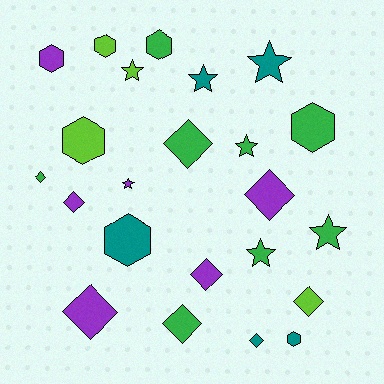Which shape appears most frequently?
Diamond, with 9 objects.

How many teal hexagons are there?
There are 2 teal hexagons.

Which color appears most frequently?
Green, with 8 objects.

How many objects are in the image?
There are 23 objects.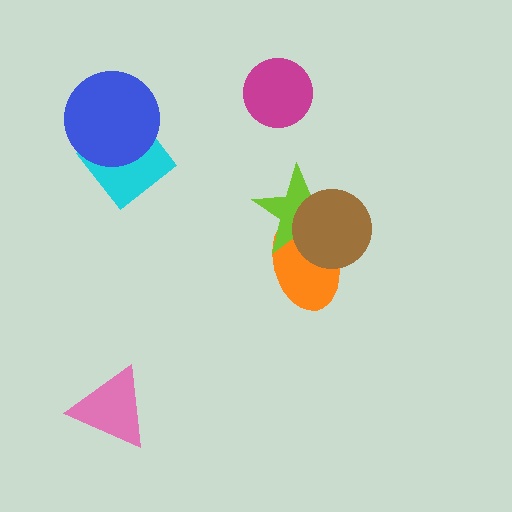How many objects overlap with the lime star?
2 objects overlap with the lime star.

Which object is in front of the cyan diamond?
The blue circle is in front of the cyan diamond.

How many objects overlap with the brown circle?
2 objects overlap with the brown circle.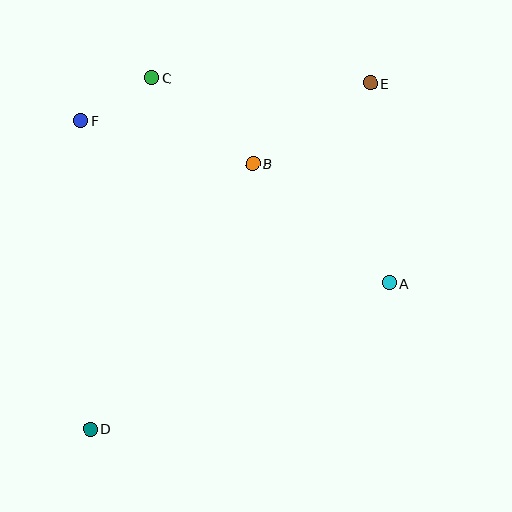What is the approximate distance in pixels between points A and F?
The distance between A and F is approximately 349 pixels.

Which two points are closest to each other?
Points C and F are closest to each other.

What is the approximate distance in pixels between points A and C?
The distance between A and C is approximately 314 pixels.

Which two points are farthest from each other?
Points D and E are farthest from each other.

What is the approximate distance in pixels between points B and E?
The distance between B and E is approximately 142 pixels.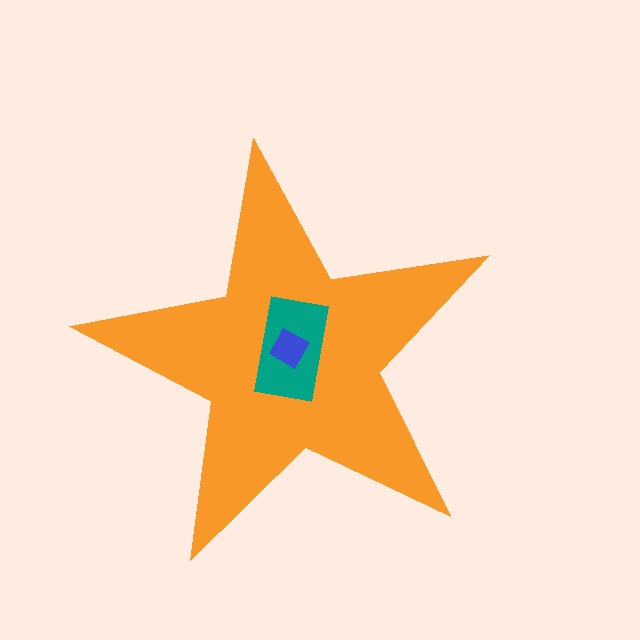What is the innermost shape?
The blue diamond.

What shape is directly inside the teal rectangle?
The blue diamond.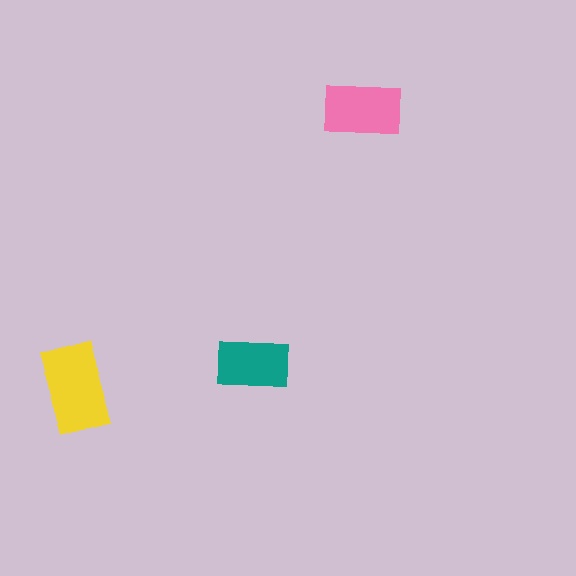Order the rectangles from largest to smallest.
the yellow one, the pink one, the teal one.